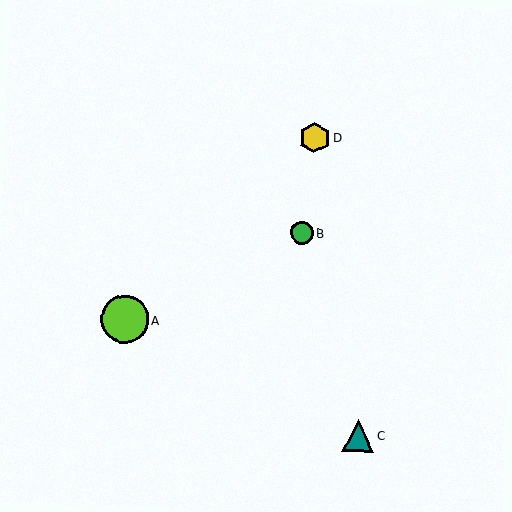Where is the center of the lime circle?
The center of the lime circle is at (125, 320).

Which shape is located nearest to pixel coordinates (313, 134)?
The yellow hexagon (labeled D) at (315, 138) is nearest to that location.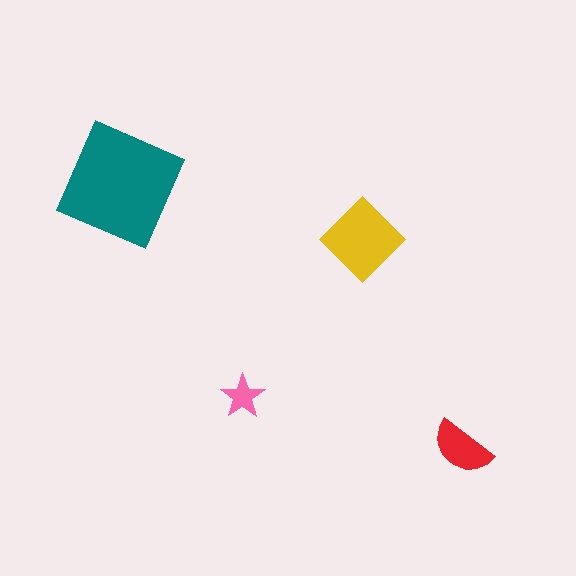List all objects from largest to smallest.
The teal square, the yellow diamond, the red semicircle, the pink star.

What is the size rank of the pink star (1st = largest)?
4th.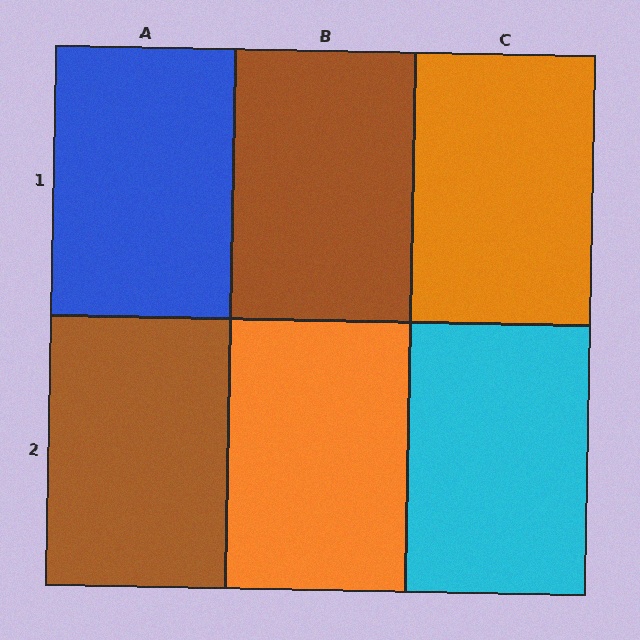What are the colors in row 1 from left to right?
Blue, brown, orange.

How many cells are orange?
2 cells are orange.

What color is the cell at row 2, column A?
Brown.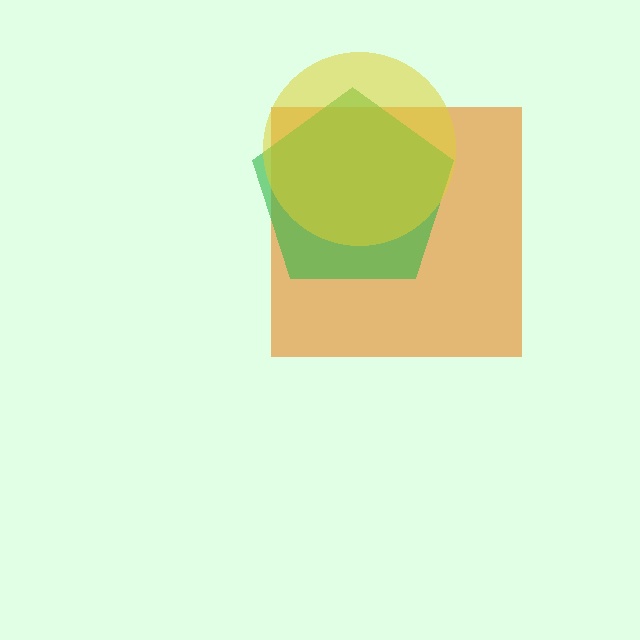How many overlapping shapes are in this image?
There are 3 overlapping shapes in the image.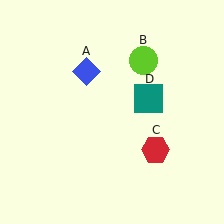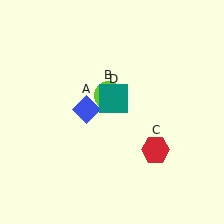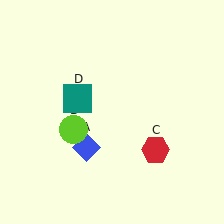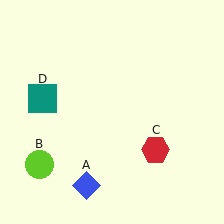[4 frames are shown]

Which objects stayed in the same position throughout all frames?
Red hexagon (object C) remained stationary.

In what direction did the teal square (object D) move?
The teal square (object D) moved left.